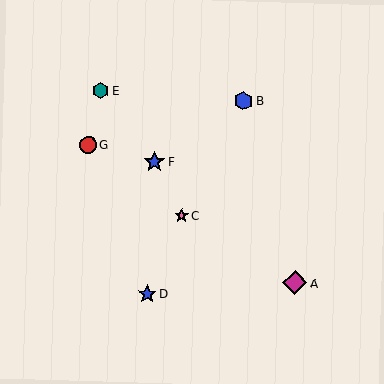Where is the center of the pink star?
The center of the pink star is at (182, 215).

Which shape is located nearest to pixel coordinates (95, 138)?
The red circle (labeled G) at (88, 145) is nearest to that location.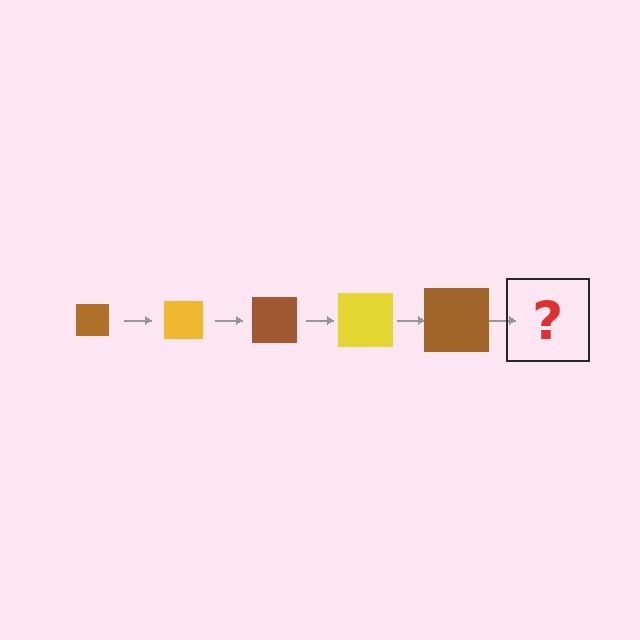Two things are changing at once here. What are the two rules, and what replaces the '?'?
The two rules are that the square grows larger each step and the color cycles through brown and yellow. The '?' should be a yellow square, larger than the previous one.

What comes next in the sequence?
The next element should be a yellow square, larger than the previous one.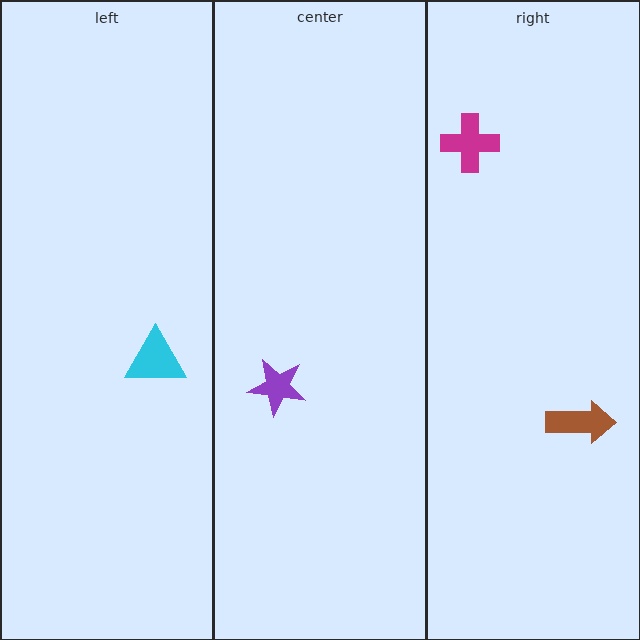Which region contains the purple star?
The center region.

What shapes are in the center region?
The purple star.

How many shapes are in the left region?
1.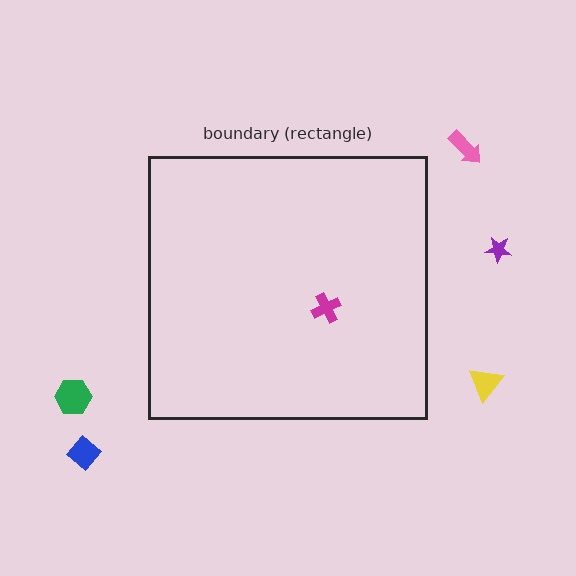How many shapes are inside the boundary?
1 inside, 5 outside.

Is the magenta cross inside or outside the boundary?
Inside.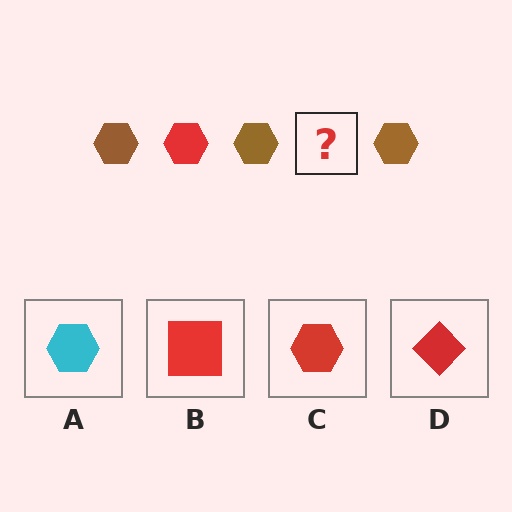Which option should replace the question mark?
Option C.